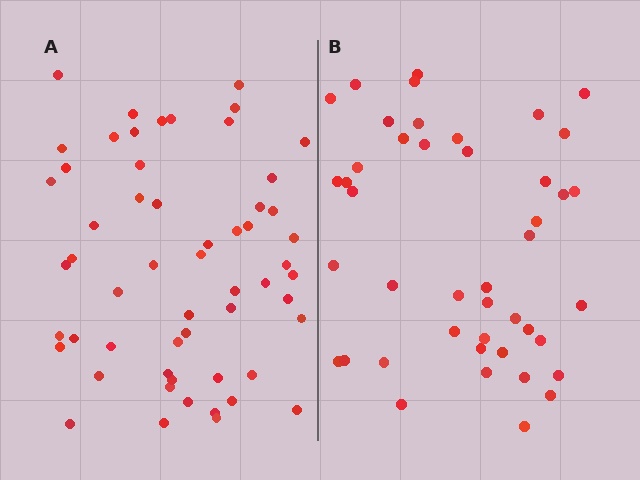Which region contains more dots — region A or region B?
Region A (the left region) has more dots.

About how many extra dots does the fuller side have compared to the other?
Region A has roughly 12 or so more dots than region B.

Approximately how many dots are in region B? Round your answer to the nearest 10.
About 40 dots. (The exact count is 44, which rounds to 40.)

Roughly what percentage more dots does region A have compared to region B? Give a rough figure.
About 25% more.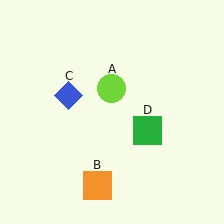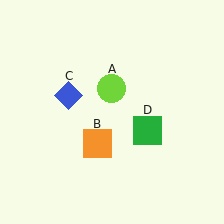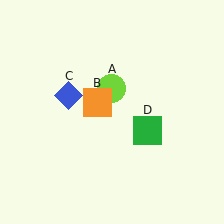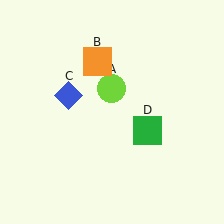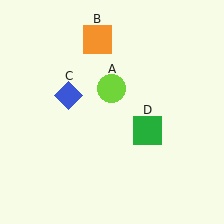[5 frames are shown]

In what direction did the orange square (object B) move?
The orange square (object B) moved up.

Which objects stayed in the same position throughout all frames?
Lime circle (object A) and blue diamond (object C) and green square (object D) remained stationary.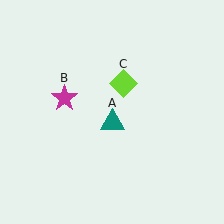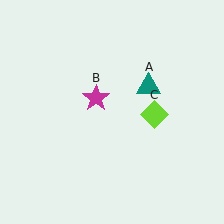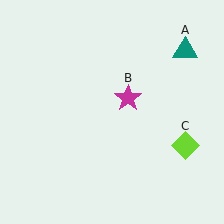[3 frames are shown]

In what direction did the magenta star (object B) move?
The magenta star (object B) moved right.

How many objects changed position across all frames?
3 objects changed position: teal triangle (object A), magenta star (object B), lime diamond (object C).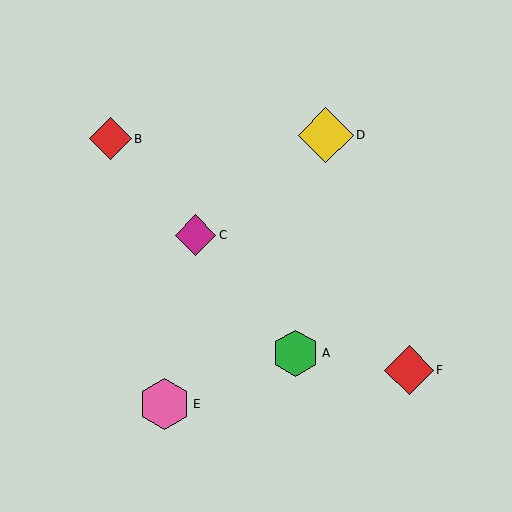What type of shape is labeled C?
Shape C is a magenta diamond.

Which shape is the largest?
The yellow diamond (labeled D) is the largest.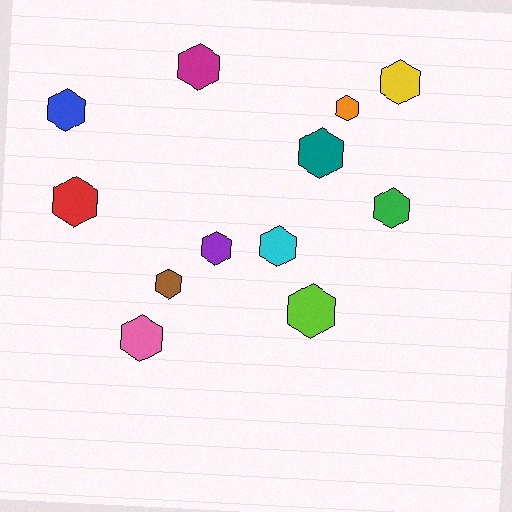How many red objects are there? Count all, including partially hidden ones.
There is 1 red object.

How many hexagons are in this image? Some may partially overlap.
There are 12 hexagons.